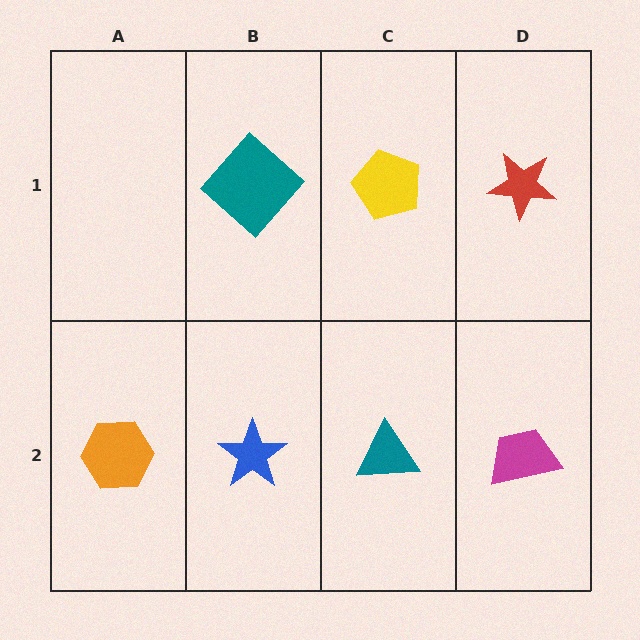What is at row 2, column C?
A teal triangle.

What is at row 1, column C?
A yellow pentagon.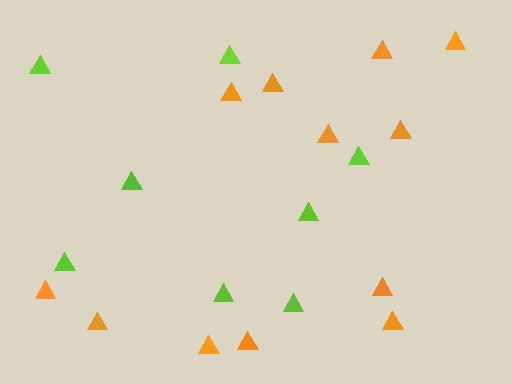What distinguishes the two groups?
There are 2 groups: one group of lime triangles (8) and one group of orange triangles (12).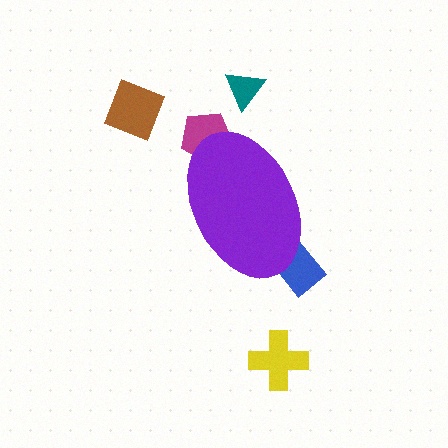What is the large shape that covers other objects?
A purple ellipse.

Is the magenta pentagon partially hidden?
Yes, the magenta pentagon is partially hidden behind the purple ellipse.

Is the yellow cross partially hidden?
No, the yellow cross is fully visible.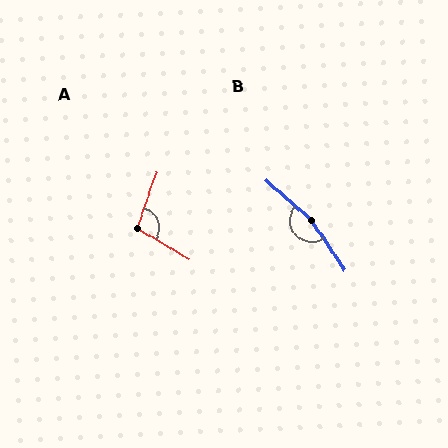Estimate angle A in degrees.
Approximately 101 degrees.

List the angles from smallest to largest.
A (101°), B (166°).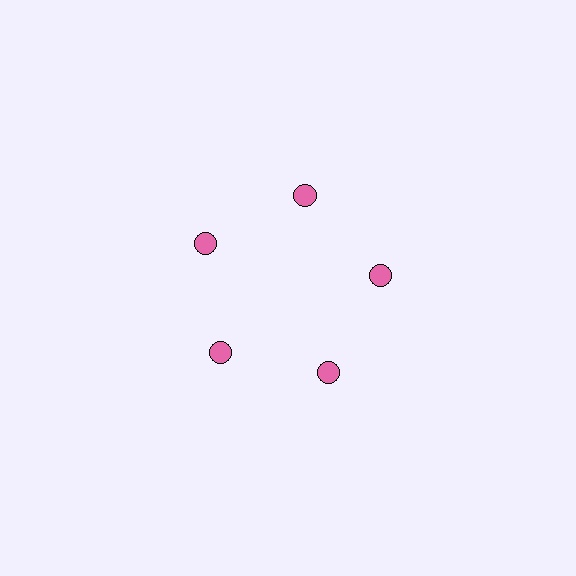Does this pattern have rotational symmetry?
Yes, this pattern has 5-fold rotational symmetry. It looks the same after rotating 72 degrees around the center.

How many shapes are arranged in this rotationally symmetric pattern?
There are 5 shapes, arranged in 5 groups of 1.